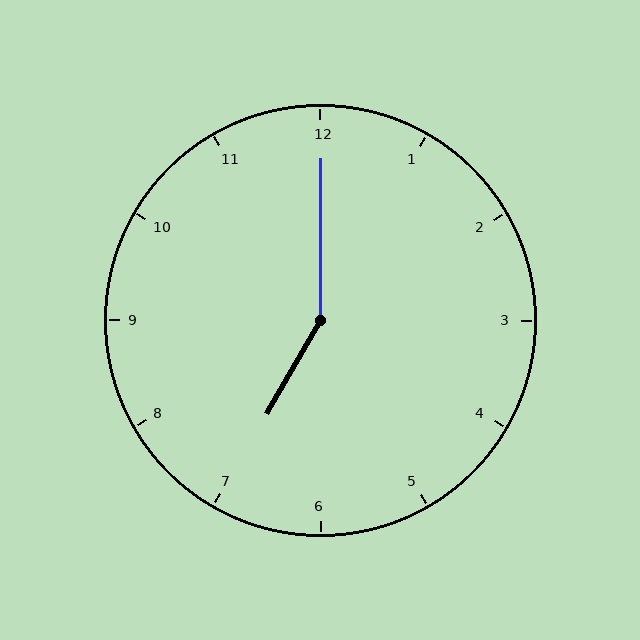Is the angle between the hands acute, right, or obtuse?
It is obtuse.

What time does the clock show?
7:00.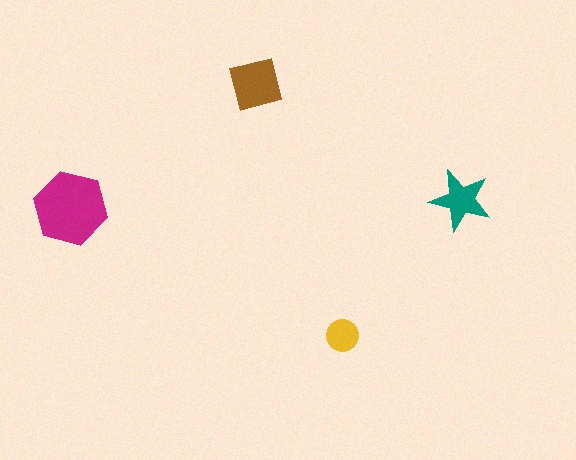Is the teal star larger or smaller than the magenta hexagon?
Smaller.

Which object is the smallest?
The yellow circle.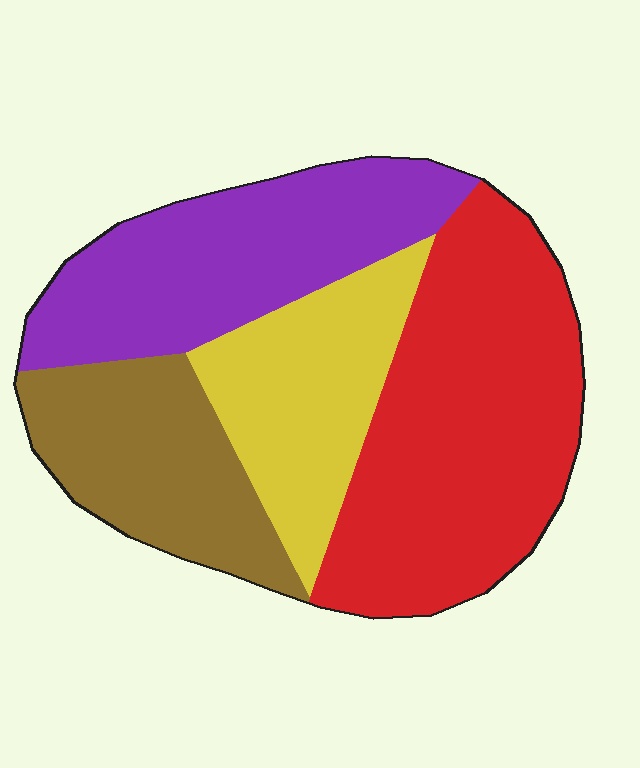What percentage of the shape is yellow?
Yellow takes up less than a quarter of the shape.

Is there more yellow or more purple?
Purple.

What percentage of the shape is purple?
Purple covers 26% of the shape.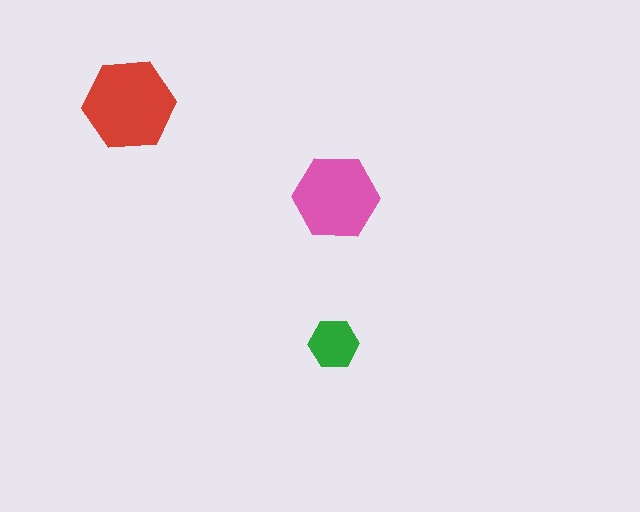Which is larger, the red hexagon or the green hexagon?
The red one.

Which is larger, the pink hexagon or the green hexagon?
The pink one.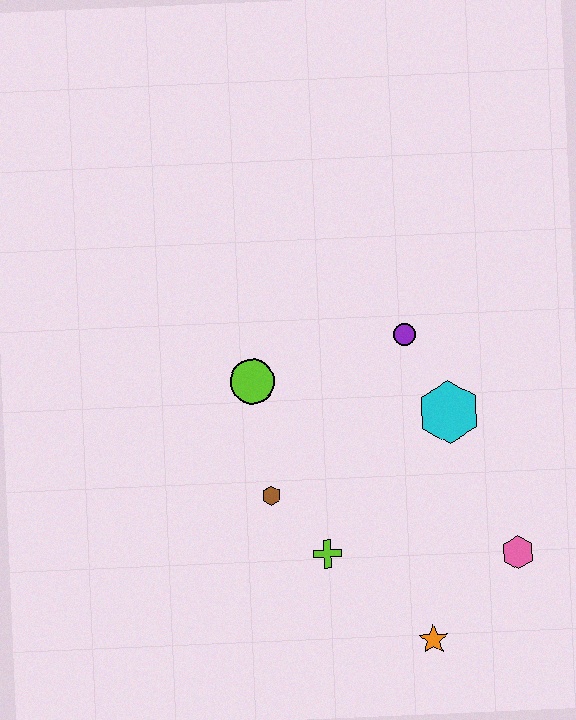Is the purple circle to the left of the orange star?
Yes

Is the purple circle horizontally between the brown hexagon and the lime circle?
No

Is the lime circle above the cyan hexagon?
Yes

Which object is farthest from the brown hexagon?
The pink hexagon is farthest from the brown hexagon.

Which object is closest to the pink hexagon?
The orange star is closest to the pink hexagon.